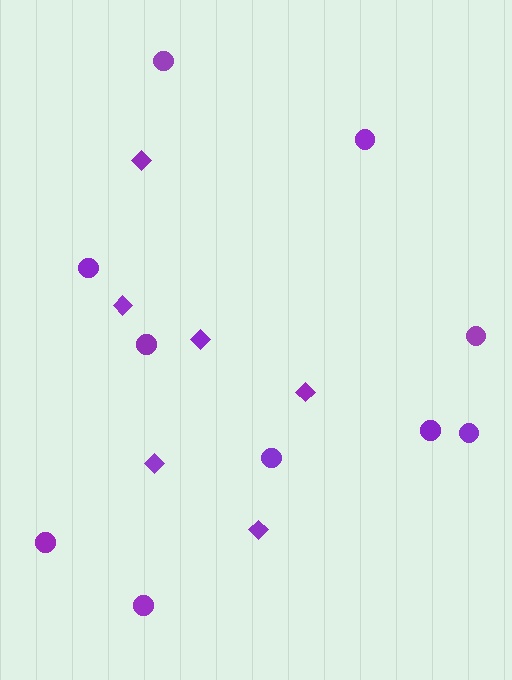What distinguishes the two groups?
There are 2 groups: one group of circles (10) and one group of diamonds (6).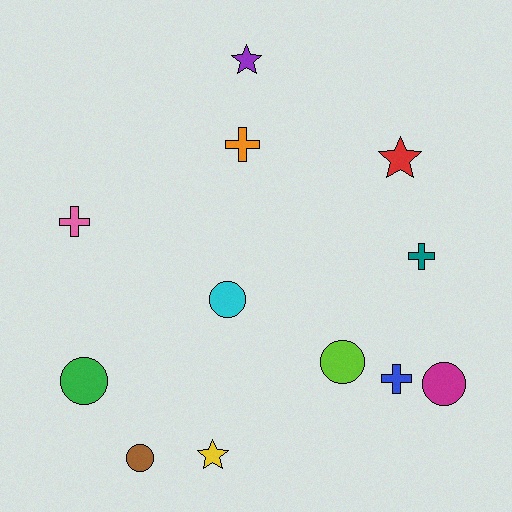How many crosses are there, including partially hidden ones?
There are 4 crosses.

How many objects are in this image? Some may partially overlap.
There are 12 objects.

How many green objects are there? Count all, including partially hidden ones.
There is 1 green object.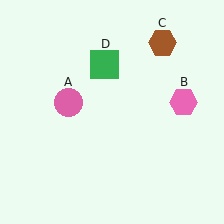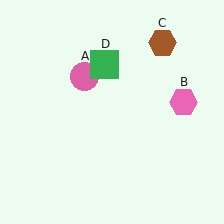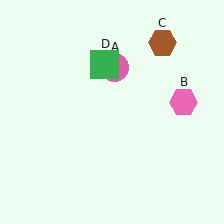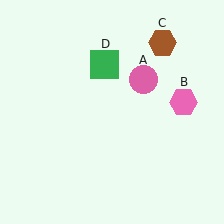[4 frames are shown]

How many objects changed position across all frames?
1 object changed position: pink circle (object A).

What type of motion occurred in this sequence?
The pink circle (object A) rotated clockwise around the center of the scene.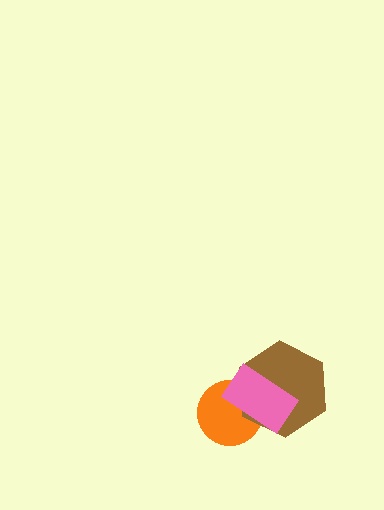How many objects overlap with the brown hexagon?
2 objects overlap with the brown hexagon.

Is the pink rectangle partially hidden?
No, no other shape covers it.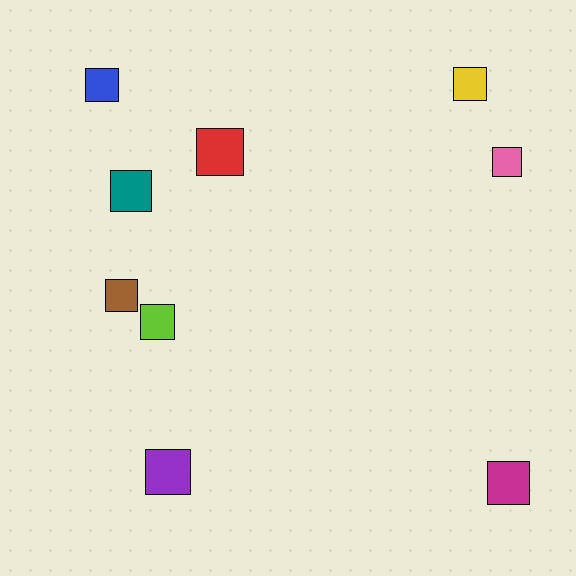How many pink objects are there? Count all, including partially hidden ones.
There is 1 pink object.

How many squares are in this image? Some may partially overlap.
There are 9 squares.